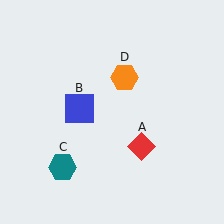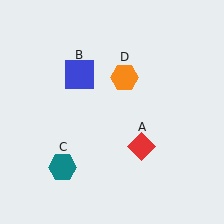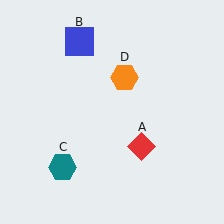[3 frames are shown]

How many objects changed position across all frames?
1 object changed position: blue square (object B).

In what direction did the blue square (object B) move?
The blue square (object B) moved up.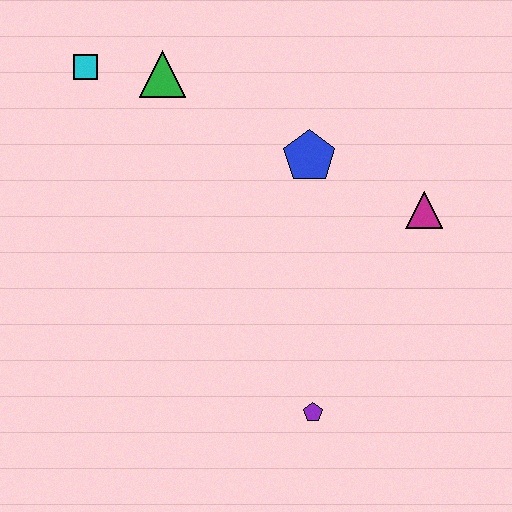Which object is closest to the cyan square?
The green triangle is closest to the cyan square.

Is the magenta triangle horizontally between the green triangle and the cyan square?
No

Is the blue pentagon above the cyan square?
No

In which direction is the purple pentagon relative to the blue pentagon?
The purple pentagon is below the blue pentagon.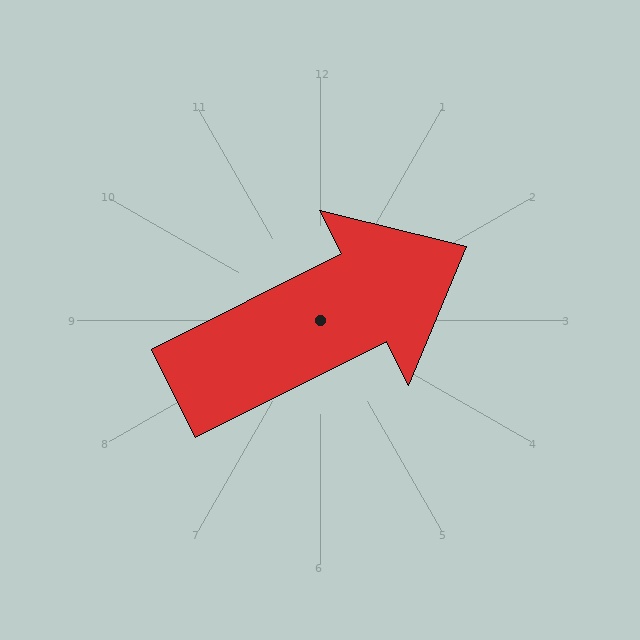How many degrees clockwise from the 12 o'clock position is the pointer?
Approximately 63 degrees.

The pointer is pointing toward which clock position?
Roughly 2 o'clock.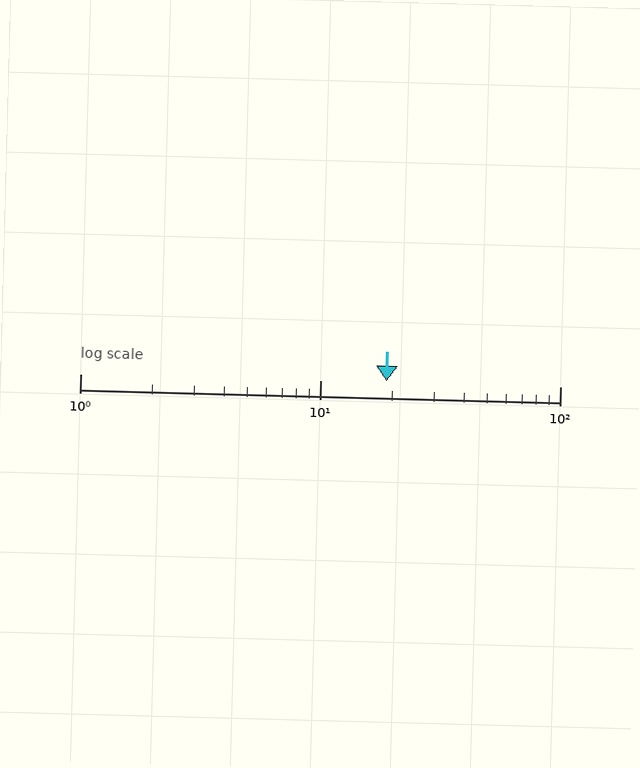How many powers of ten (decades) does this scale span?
The scale spans 2 decades, from 1 to 100.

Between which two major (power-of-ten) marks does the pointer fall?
The pointer is between 10 and 100.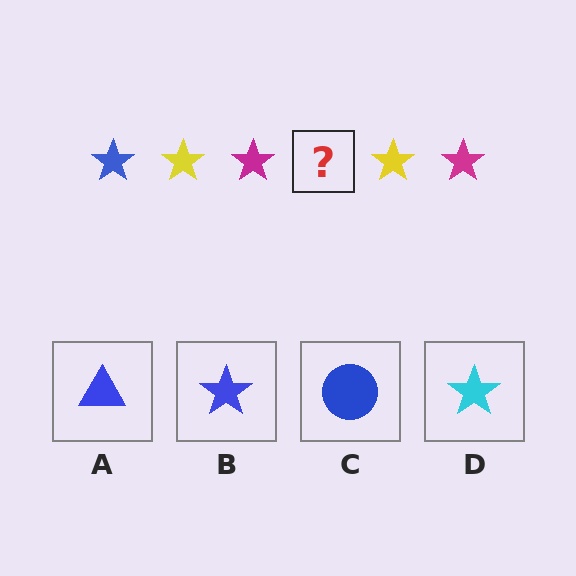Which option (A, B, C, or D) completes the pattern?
B.